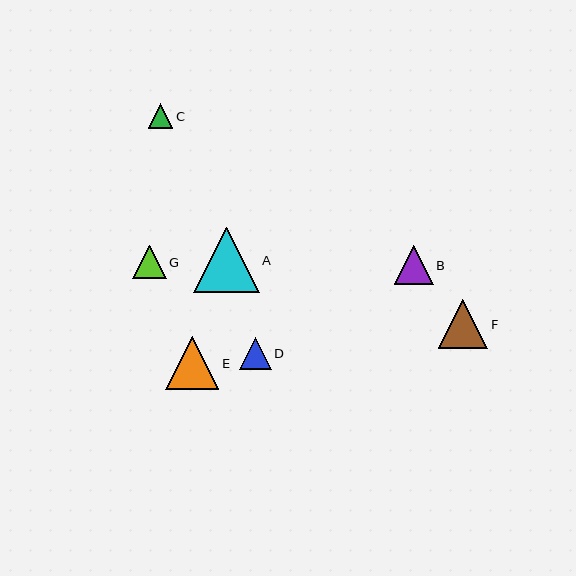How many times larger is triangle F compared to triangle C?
Triangle F is approximately 2.0 times the size of triangle C.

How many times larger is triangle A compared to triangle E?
Triangle A is approximately 1.2 times the size of triangle E.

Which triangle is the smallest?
Triangle C is the smallest with a size of approximately 24 pixels.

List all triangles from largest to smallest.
From largest to smallest: A, E, F, B, G, D, C.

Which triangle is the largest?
Triangle A is the largest with a size of approximately 66 pixels.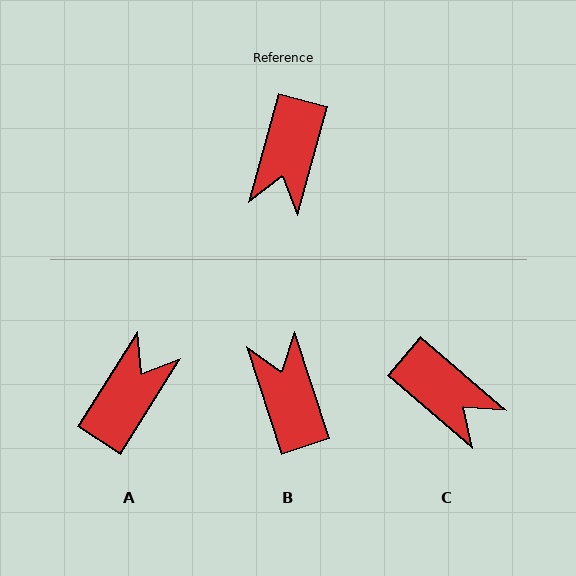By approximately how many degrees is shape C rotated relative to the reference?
Approximately 64 degrees counter-clockwise.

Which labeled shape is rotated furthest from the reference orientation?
A, about 163 degrees away.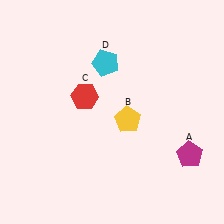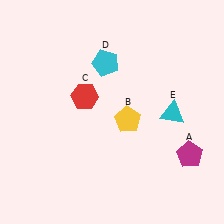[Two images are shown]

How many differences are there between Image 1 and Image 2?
There is 1 difference between the two images.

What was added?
A cyan triangle (E) was added in Image 2.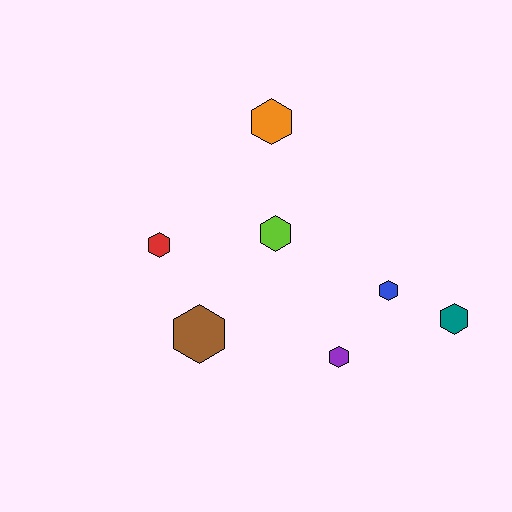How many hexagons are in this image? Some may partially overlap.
There are 7 hexagons.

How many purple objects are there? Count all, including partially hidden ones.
There is 1 purple object.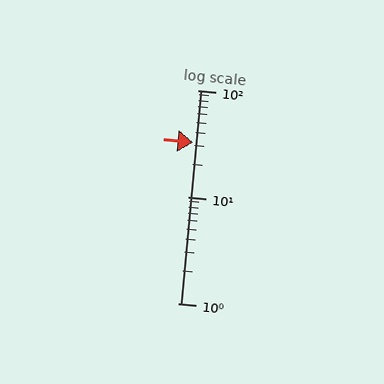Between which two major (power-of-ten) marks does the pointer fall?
The pointer is between 10 and 100.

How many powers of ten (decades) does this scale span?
The scale spans 2 decades, from 1 to 100.